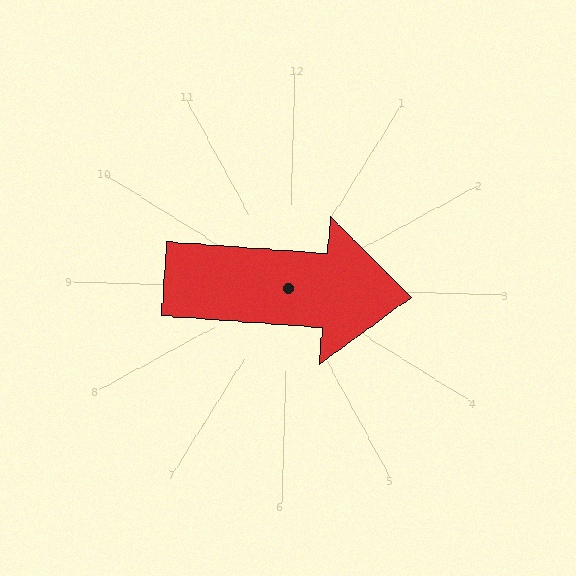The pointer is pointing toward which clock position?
Roughly 3 o'clock.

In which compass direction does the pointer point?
East.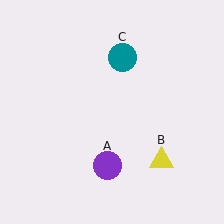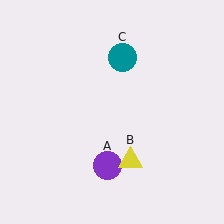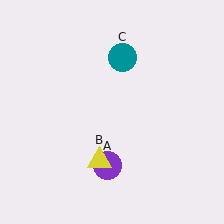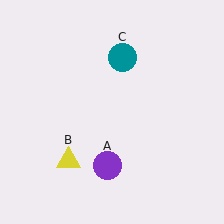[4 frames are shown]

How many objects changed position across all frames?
1 object changed position: yellow triangle (object B).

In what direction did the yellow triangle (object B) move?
The yellow triangle (object B) moved left.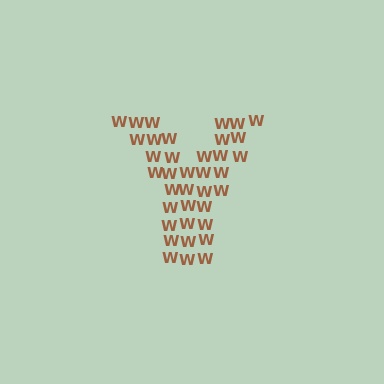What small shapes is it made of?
It is made of small letter W's.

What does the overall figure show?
The overall figure shows the letter Y.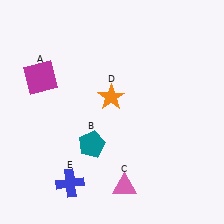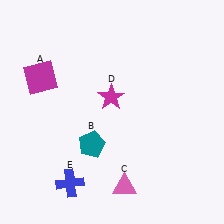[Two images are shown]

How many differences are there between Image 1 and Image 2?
There is 1 difference between the two images.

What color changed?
The star (D) changed from orange in Image 1 to magenta in Image 2.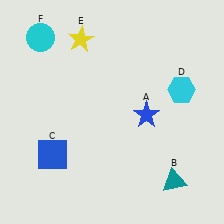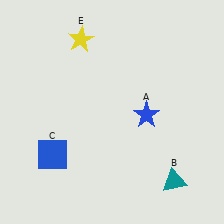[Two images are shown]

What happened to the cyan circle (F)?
The cyan circle (F) was removed in Image 2. It was in the top-left area of Image 1.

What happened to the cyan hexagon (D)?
The cyan hexagon (D) was removed in Image 2. It was in the top-right area of Image 1.